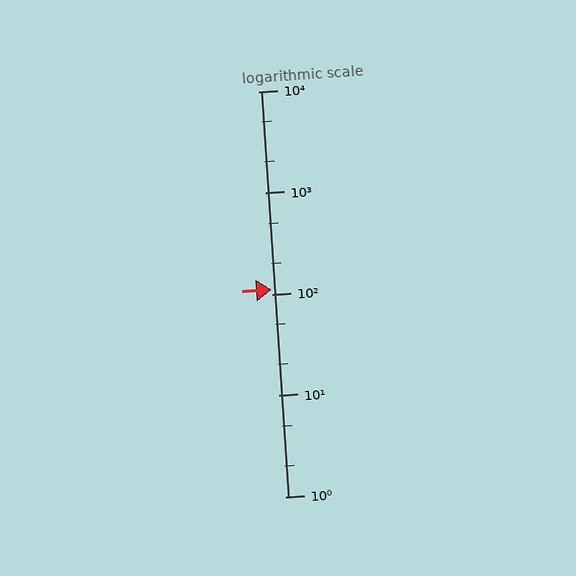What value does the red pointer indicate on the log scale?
The pointer indicates approximately 110.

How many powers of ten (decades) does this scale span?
The scale spans 4 decades, from 1 to 10000.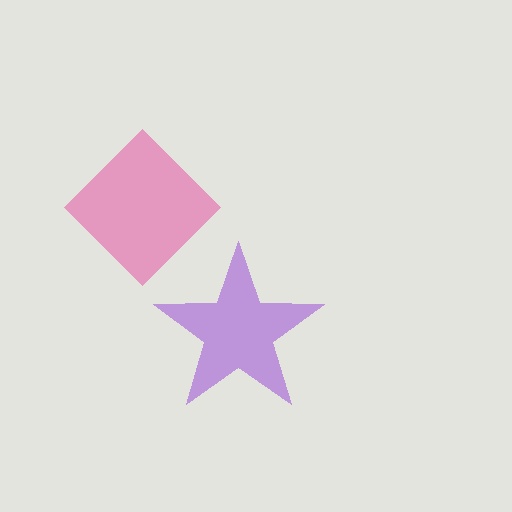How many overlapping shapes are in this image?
There are 2 overlapping shapes in the image.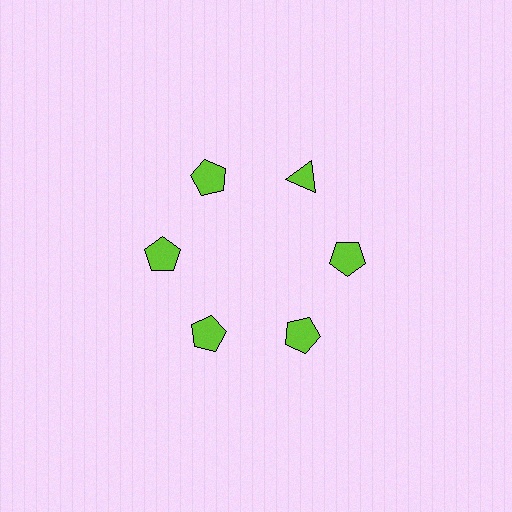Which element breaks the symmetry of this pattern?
The lime triangle at roughly the 1 o'clock position breaks the symmetry. All other shapes are lime pentagons.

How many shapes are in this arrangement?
There are 6 shapes arranged in a ring pattern.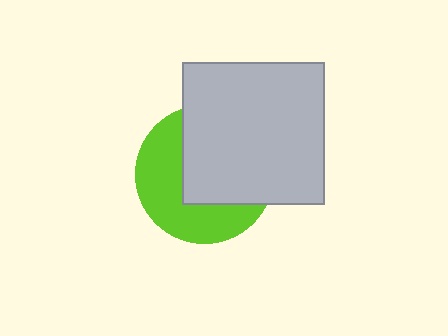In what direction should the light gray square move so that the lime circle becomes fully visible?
The light gray square should move toward the upper-right. That is the shortest direction to clear the overlap and leave the lime circle fully visible.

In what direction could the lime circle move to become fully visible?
The lime circle could move toward the lower-left. That would shift it out from behind the light gray square entirely.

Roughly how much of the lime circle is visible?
About half of it is visible (roughly 46%).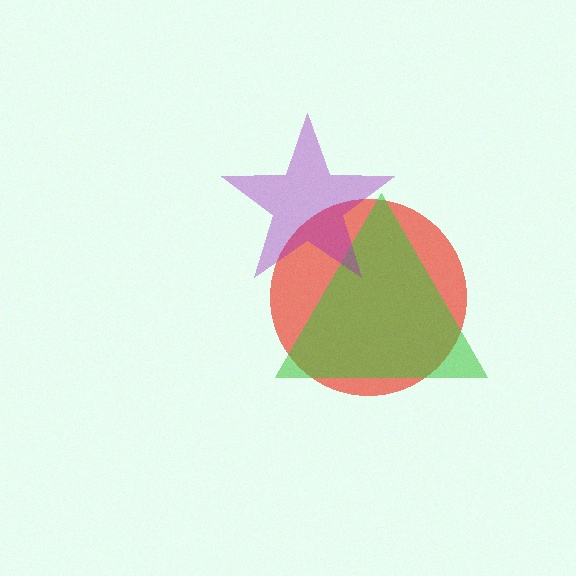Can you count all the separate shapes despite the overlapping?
Yes, there are 3 separate shapes.